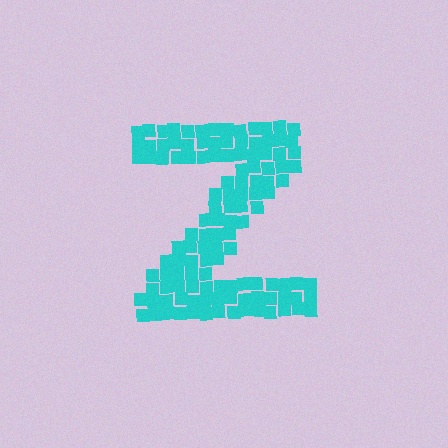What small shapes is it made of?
It is made of small squares.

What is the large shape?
The large shape is the letter Z.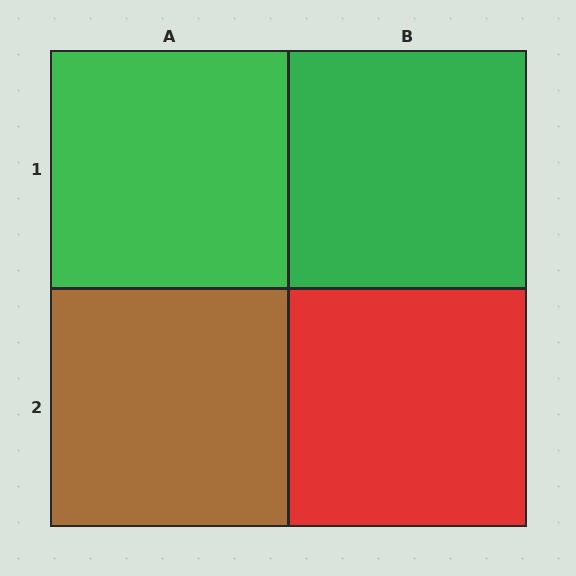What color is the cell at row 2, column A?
Brown.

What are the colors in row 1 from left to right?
Green, green.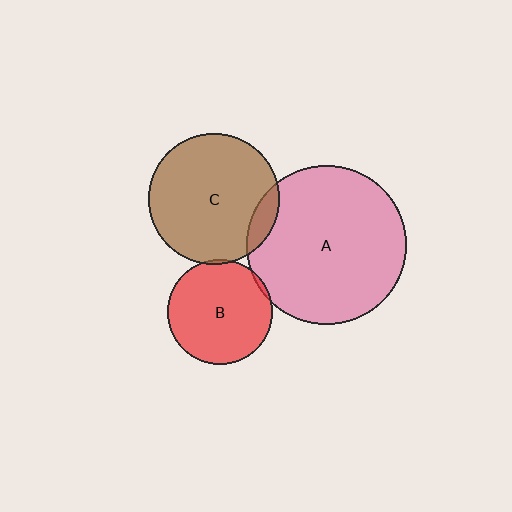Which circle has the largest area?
Circle A (pink).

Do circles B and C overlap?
Yes.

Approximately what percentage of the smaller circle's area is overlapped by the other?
Approximately 5%.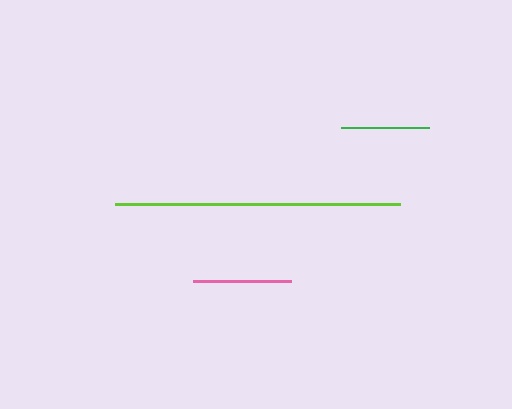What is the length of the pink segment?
The pink segment is approximately 98 pixels long.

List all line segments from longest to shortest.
From longest to shortest: lime, pink, green.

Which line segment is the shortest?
The green line is the shortest at approximately 89 pixels.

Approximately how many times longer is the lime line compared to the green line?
The lime line is approximately 3.2 times the length of the green line.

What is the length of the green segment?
The green segment is approximately 89 pixels long.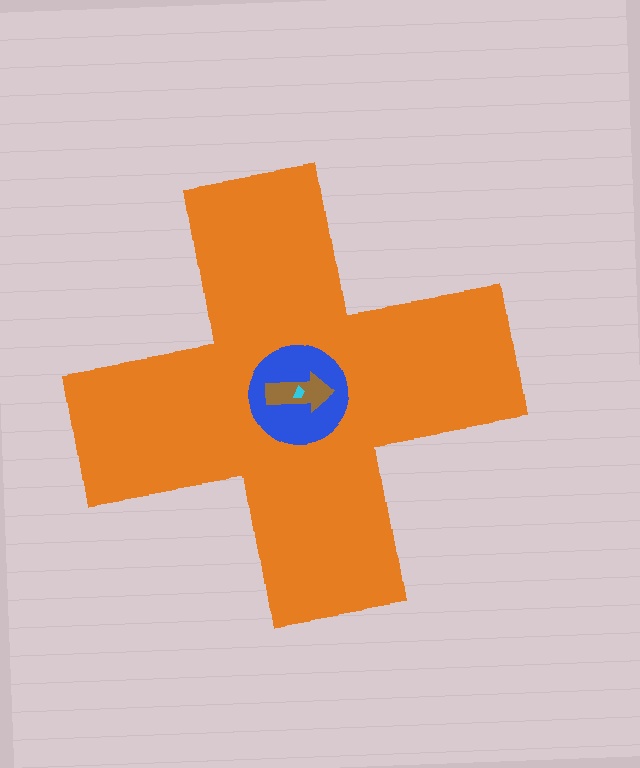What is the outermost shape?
The orange cross.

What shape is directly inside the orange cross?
The blue circle.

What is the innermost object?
The cyan trapezoid.